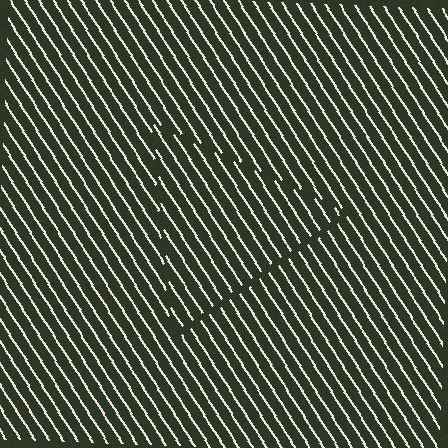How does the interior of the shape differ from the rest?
The interior of the shape contains the same grating, shifted by half a period — the contour is defined by the phase discontinuity where line-ends from the inner and outer gratings abut.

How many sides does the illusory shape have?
3 sides — the line-ends trace a triangle.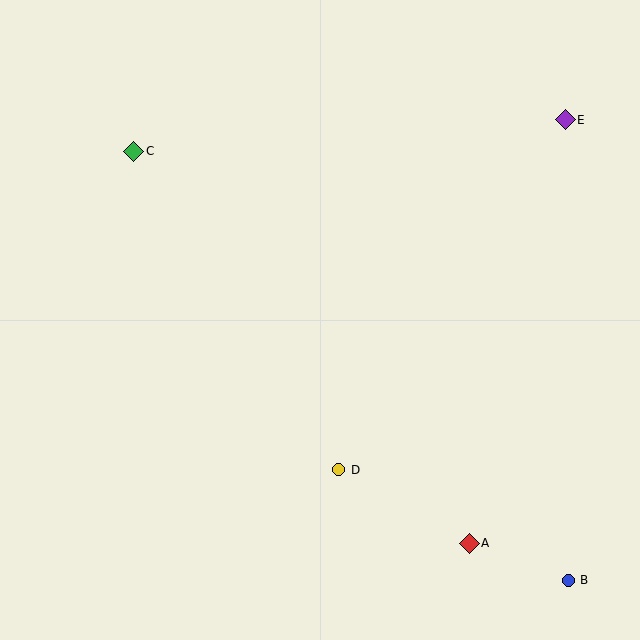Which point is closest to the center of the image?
Point D at (339, 470) is closest to the center.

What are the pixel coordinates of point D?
Point D is at (339, 470).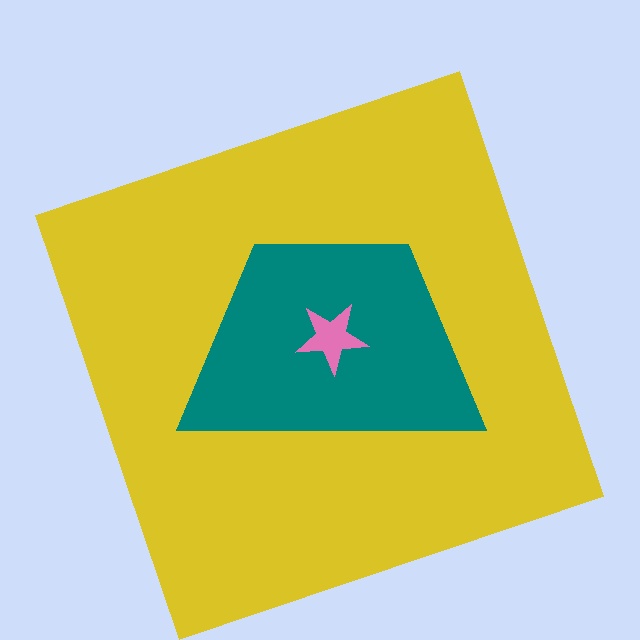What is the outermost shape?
The yellow square.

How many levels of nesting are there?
3.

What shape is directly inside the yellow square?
The teal trapezoid.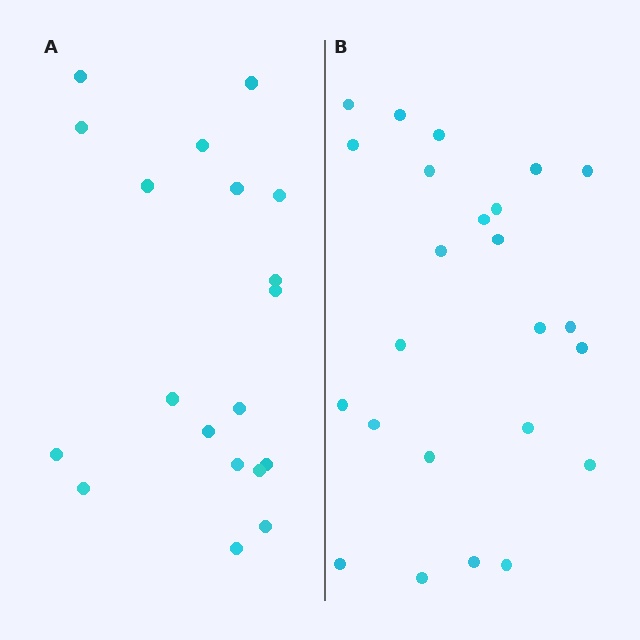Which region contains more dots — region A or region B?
Region B (the right region) has more dots.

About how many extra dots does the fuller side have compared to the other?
Region B has about 5 more dots than region A.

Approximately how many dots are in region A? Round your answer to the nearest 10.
About 20 dots. (The exact count is 19, which rounds to 20.)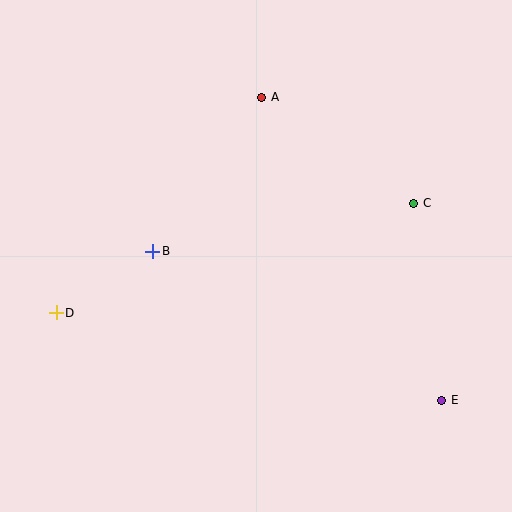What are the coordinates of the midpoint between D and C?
The midpoint between D and C is at (235, 258).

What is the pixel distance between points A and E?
The distance between A and E is 353 pixels.